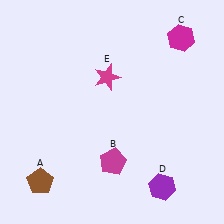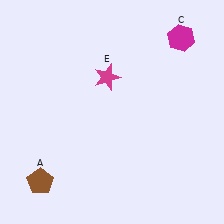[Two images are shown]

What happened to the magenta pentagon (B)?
The magenta pentagon (B) was removed in Image 2. It was in the bottom-right area of Image 1.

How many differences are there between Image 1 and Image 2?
There are 2 differences between the two images.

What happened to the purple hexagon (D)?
The purple hexagon (D) was removed in Image 2. It was in the bottom-right area of Image 1.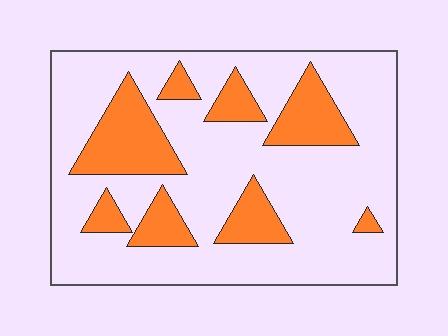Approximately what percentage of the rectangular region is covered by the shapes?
Approximately 25%.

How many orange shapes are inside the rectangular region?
8.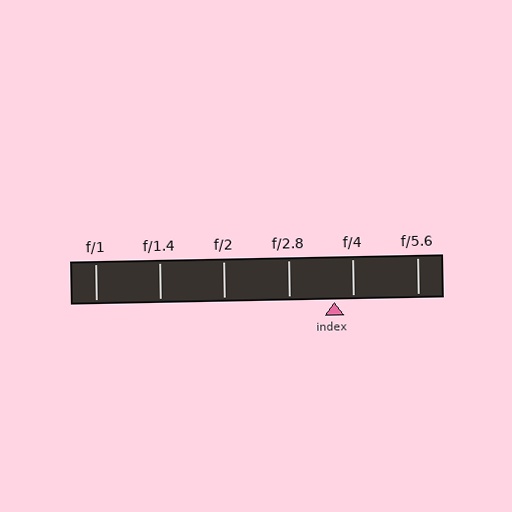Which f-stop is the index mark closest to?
The index mark is closest to f/4.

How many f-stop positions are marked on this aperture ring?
There are 6 f-stop positions marked.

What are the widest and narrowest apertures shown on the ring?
The widest aperture shown is f/1 and the narrowest is f/5.6.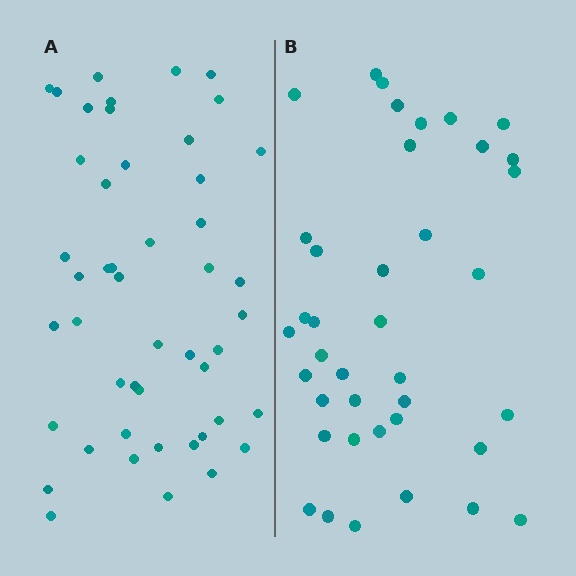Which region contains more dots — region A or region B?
Region A (the left region) has more dots.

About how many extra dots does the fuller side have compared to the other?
Region A has roughly 8 or so more dots than region B.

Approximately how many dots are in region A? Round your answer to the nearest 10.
About 50 dots. (The exact count is 48, which rounds to 50.)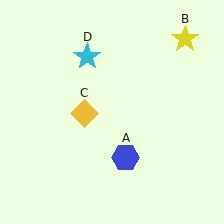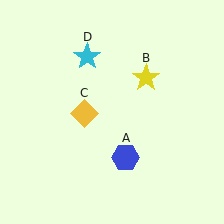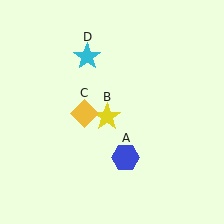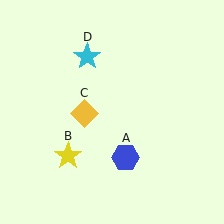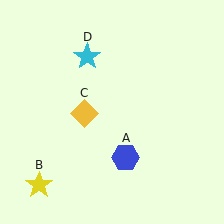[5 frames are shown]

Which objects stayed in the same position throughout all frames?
Blue hexagon (object A) and yellow diamond (object C) and cyan star (object D) remained stationary.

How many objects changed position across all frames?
1 object changed position: yellow star (object B).